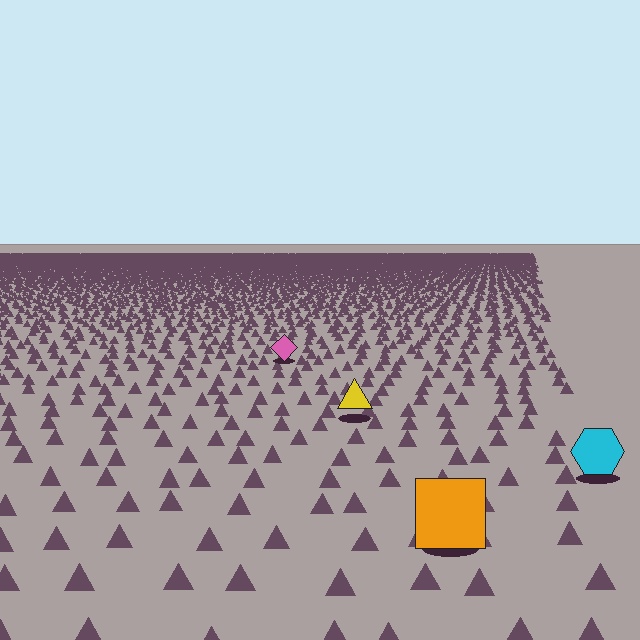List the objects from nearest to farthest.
From nearest to farthest: the orange square, the cyan hexagon, the yellow triangle, the pink diamond.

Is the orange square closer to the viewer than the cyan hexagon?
Yes. The orange square is closer — you can tell from the texture gradient: the ground texture is coarser near it.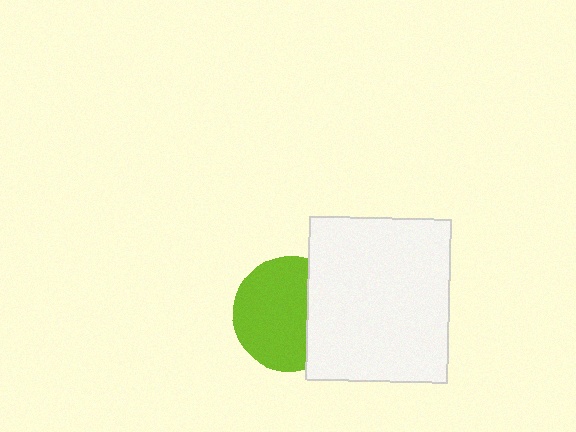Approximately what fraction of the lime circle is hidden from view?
Roughly 31% of the lime circle is hidden behind the white rectangle.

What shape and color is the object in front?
The object in front is a white rectangle.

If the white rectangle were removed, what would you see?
You would see the complete lime circle.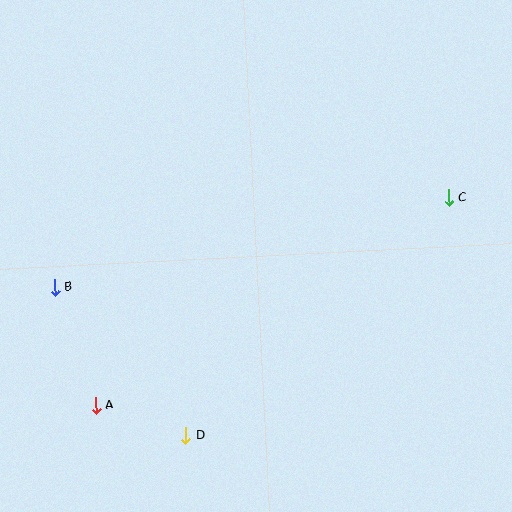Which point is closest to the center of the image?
Point D at (186, 435) is closest to the center.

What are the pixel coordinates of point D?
Point D is at (186, 435).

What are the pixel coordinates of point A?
Point A is at (95, 405).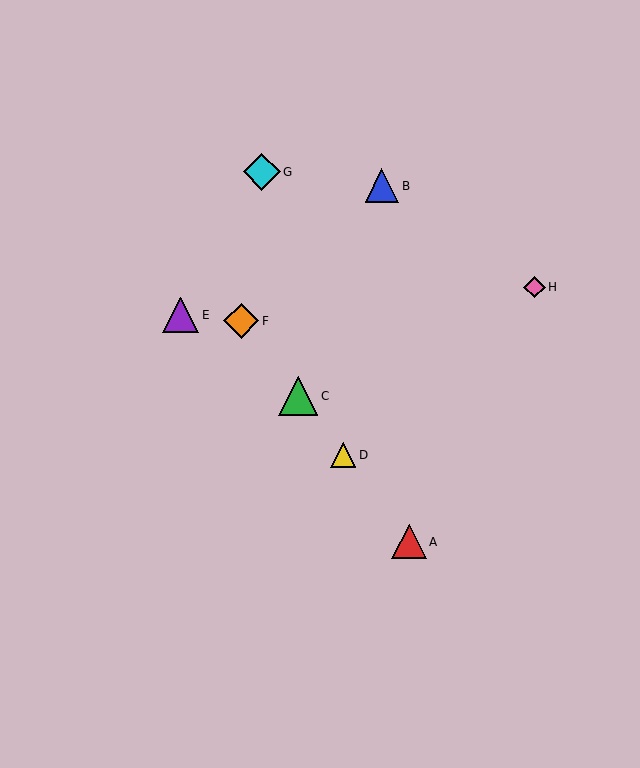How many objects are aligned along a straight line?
4 objects (A, C, D, F) are aligned along a straight line.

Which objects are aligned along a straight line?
Objects A, C, D, F are aligned along a straight line.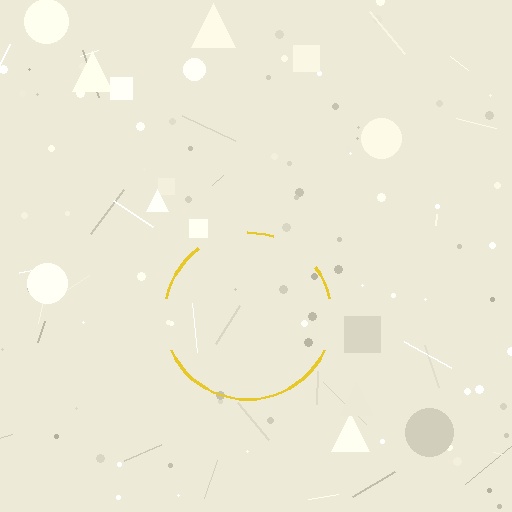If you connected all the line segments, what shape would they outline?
They would outline a circle.